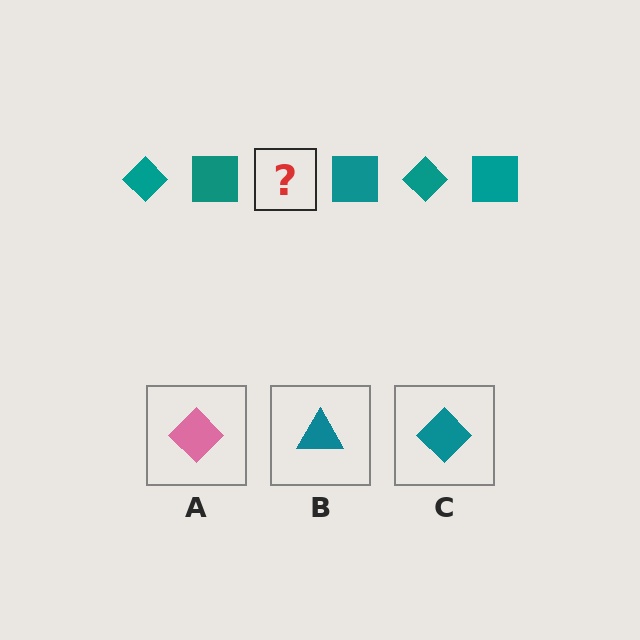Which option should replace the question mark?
Option C.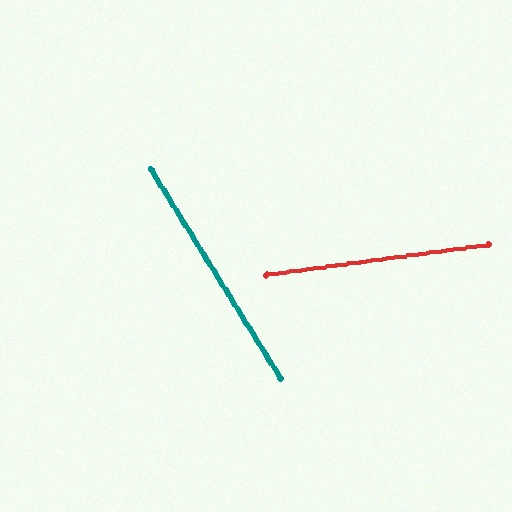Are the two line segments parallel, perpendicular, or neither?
Neither parallel nor perpendicular — they differ by about 66°.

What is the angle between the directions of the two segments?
Approximately 66 degrees.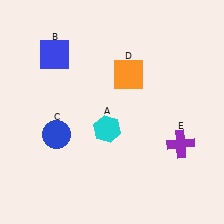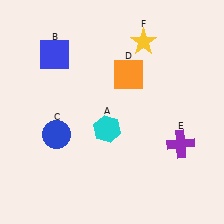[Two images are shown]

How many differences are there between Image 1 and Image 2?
There is 1 difference between the two images.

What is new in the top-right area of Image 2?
A yellow star (F) was added in the top-right area of Image 2.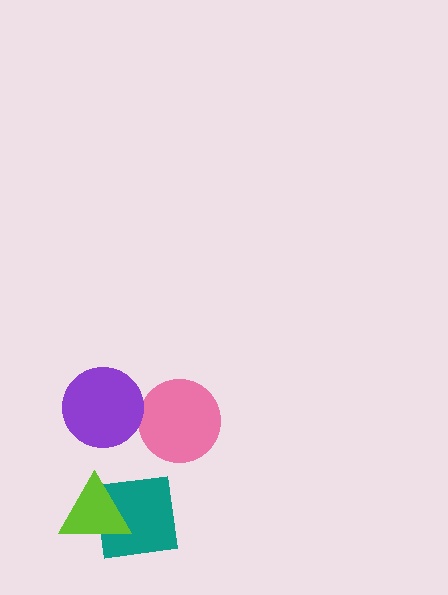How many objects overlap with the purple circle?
0 objects overlap with the purple circle.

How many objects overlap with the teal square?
1 object overlaps with the teal square.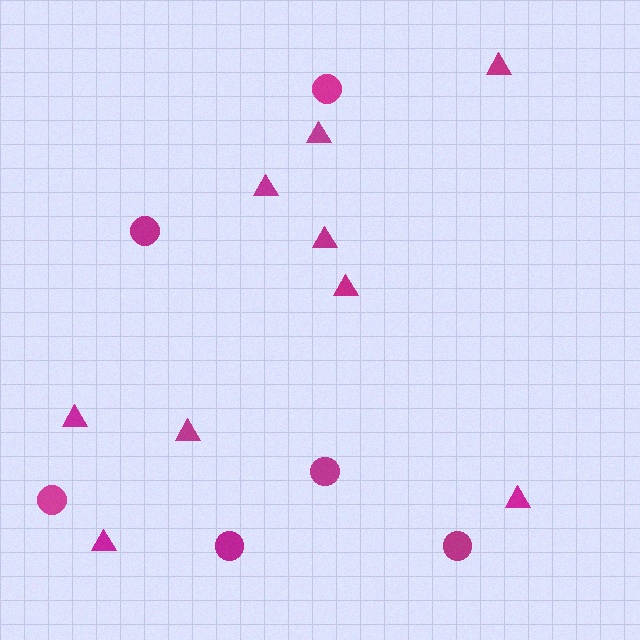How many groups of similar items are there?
There are 2 groups: one group of triangles (9) and one group of circles (6).